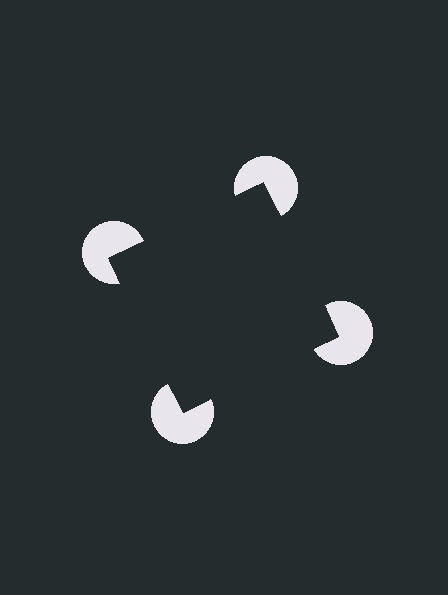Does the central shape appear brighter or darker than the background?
It typically appears slightly darker than the background, even though no actual brightness change is drawn.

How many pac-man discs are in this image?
There are 4 — one at each vertex of the illusory square.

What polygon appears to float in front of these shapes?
An illusory square — its edges are inferred from the aligned wedge cuts in the pac-man discs, not physically drawn.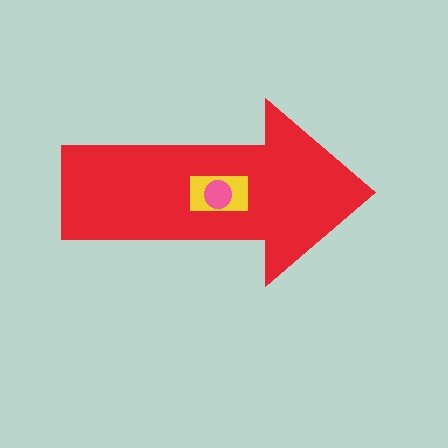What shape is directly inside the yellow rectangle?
The pink circle.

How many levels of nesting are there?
3.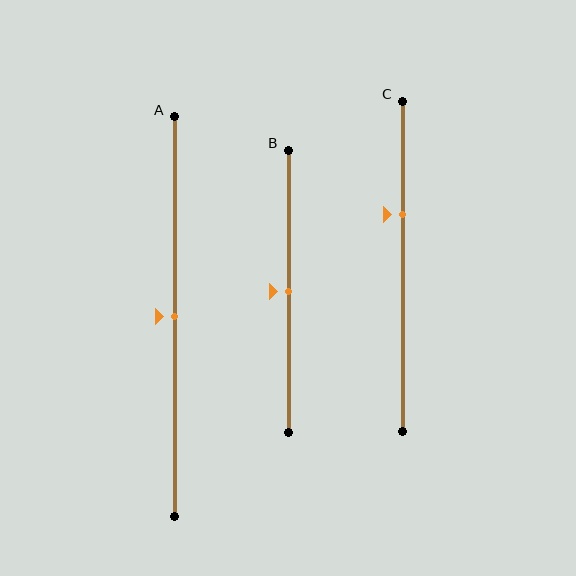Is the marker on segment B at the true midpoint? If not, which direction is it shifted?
Yes, the marker on segment B is at the true midpoint.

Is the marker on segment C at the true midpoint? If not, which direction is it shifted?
No, the marker on segment C is shifted upward by about 16% of the segment length.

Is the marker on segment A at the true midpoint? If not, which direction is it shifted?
Yes, the marker on segment A is at the true midpoint.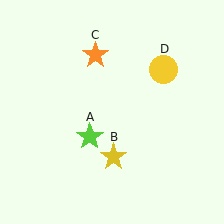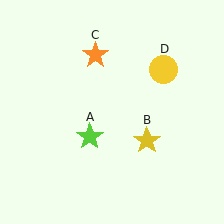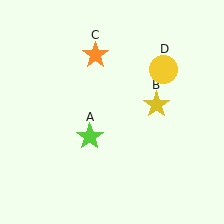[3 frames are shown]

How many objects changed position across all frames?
1 object changed position: yellow star (object B).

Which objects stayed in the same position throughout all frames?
Lime star (object A) and orange star (object C) and yellow circle (object D) remained stationary.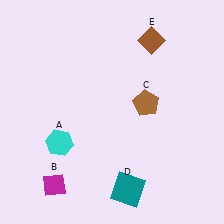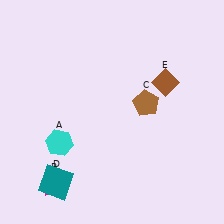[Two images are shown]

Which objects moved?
The objects that moved are: the teal square (D), the brown diamond (E).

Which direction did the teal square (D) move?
The teal square (D) moved left.